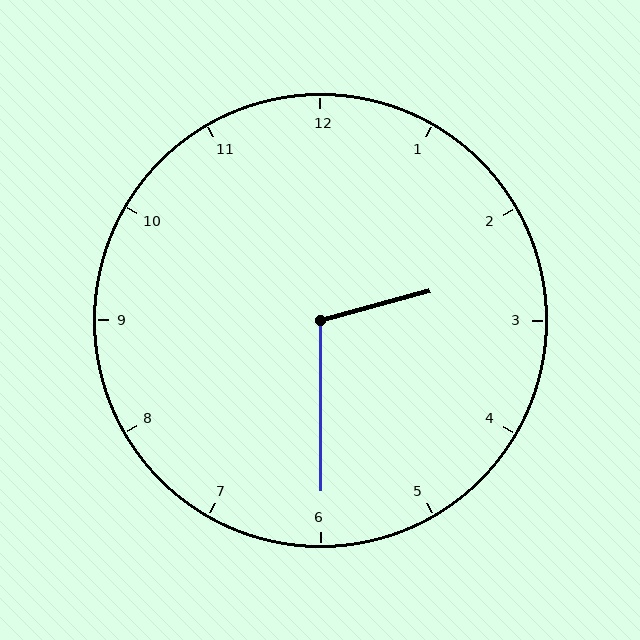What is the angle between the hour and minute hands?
Approximately 105 degrees.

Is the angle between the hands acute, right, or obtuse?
It is obtuse.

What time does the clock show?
2:30.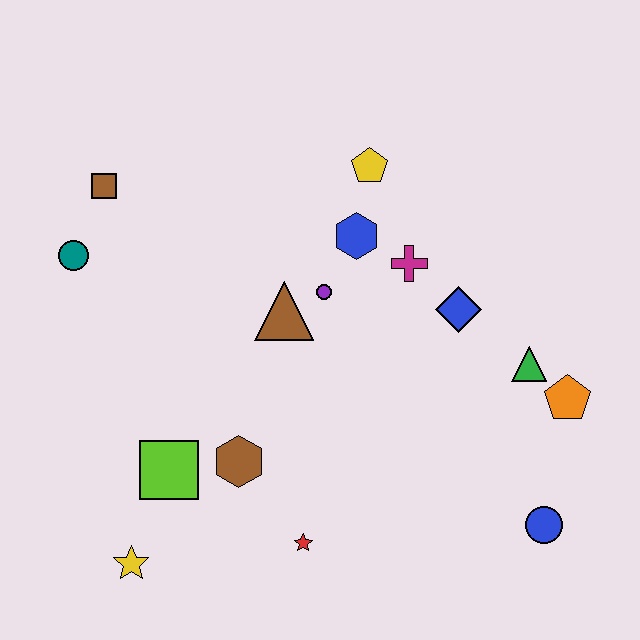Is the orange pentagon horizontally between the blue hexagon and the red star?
No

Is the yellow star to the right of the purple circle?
No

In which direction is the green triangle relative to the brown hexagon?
The green triangle is to the right of the brown hexagon.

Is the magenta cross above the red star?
Yes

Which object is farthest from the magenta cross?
The yellow star is farthest from the magenta cross.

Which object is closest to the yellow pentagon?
The blue hexagon is closest to the yellow pentagon.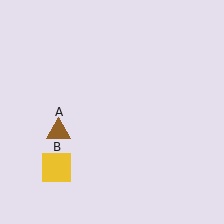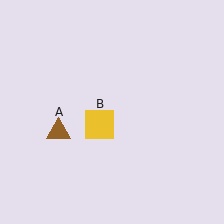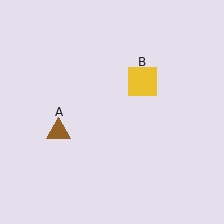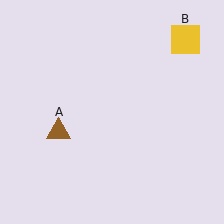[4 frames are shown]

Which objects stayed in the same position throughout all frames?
Brown triangle (object A) remained stationary.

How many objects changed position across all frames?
1 object changed position: yellow square (object B).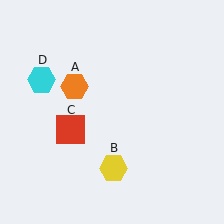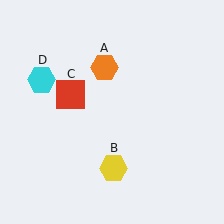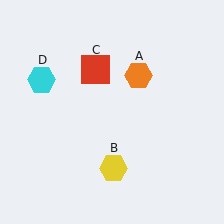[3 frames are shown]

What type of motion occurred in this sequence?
The orange hexagon (object A), red square (object C) rotated clockwise around the center of the scene.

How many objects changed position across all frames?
2 objects changed position: orange hexagon (object A), red square (object C).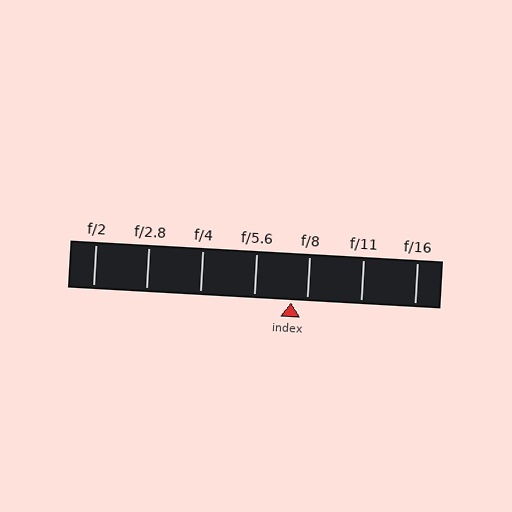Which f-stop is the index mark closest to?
The index mark is closest to f/8.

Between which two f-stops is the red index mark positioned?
The index mark is between f/5.6 and f/8.